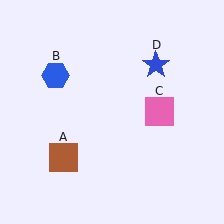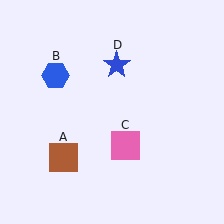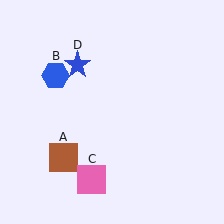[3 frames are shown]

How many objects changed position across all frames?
2 objects changed position: pink square (object C), blue star (object D).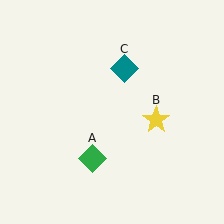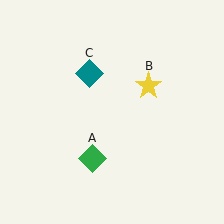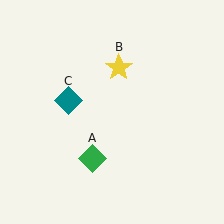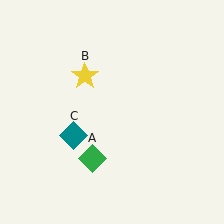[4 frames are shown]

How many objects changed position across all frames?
2 objects changed position: yellow star (object B), teal diamond (object C).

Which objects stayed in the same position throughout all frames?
Green diamond (object A) remained stationary.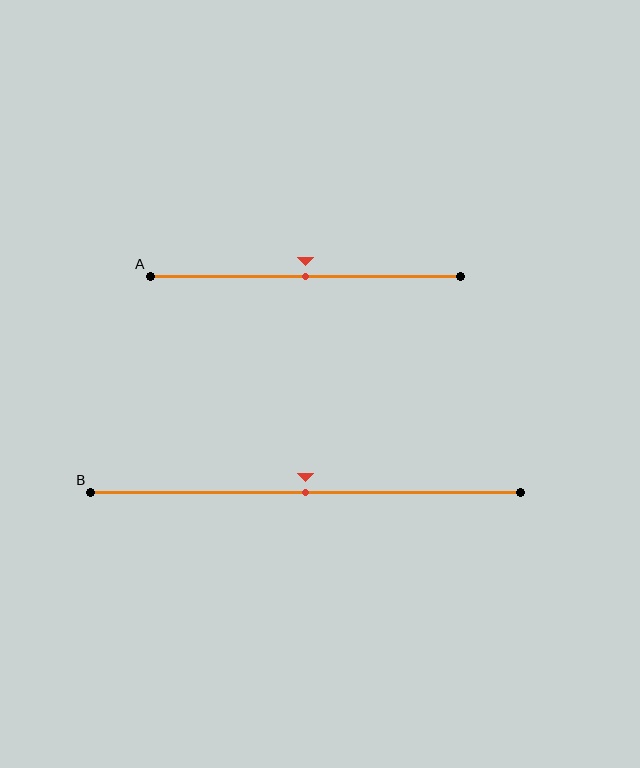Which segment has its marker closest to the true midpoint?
Segment A has its marker closest to the true midpoint.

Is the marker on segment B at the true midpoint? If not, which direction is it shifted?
Yes, the marker on segment B is at the true midpoint.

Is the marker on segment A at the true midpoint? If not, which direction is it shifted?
Yes, the marker on segment A is at the true midpoint.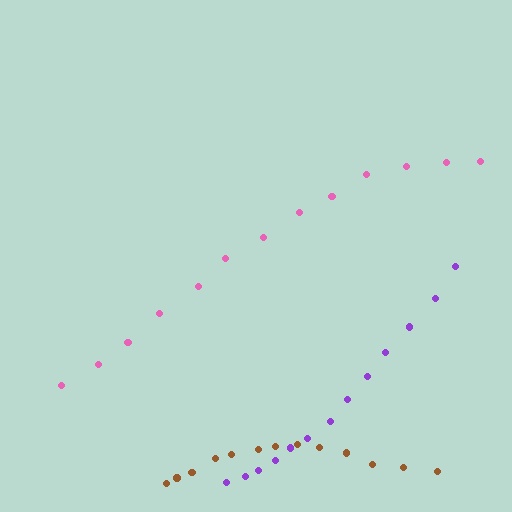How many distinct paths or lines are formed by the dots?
There are 3 distinct paths.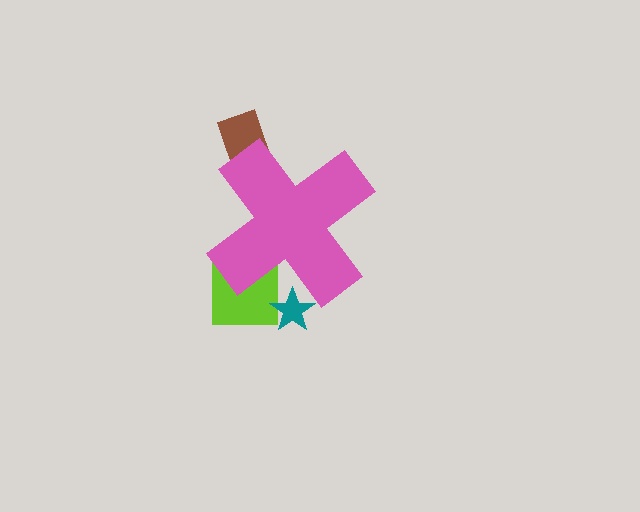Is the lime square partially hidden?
Yes, the lime square is partially hidden behind the pink cross.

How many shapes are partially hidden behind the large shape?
3 shapes are partially hidden.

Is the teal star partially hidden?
Yes, the teal star is partially hidden behind the pink cross.